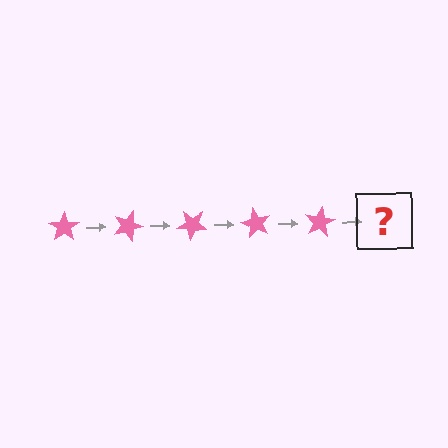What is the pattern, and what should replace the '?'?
The pattern is that the star rotates 20 degrees each step. The '?' should be a pink star rotated 100 degrees.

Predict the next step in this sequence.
The next step is a pink star rotated 100 degrees.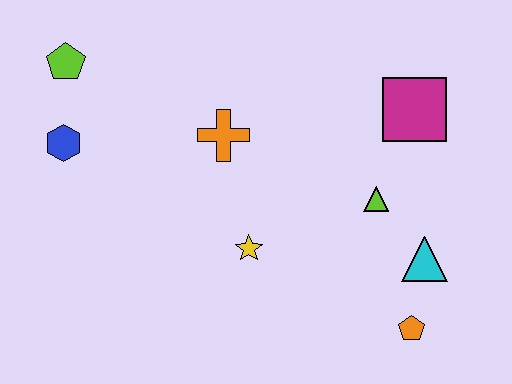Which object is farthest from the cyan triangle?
The lime pentagon is farthest from the cyan triangle.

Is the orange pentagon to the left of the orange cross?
No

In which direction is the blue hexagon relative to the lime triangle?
The blue hexagon is to the left of the lime triangle.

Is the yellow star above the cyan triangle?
Yes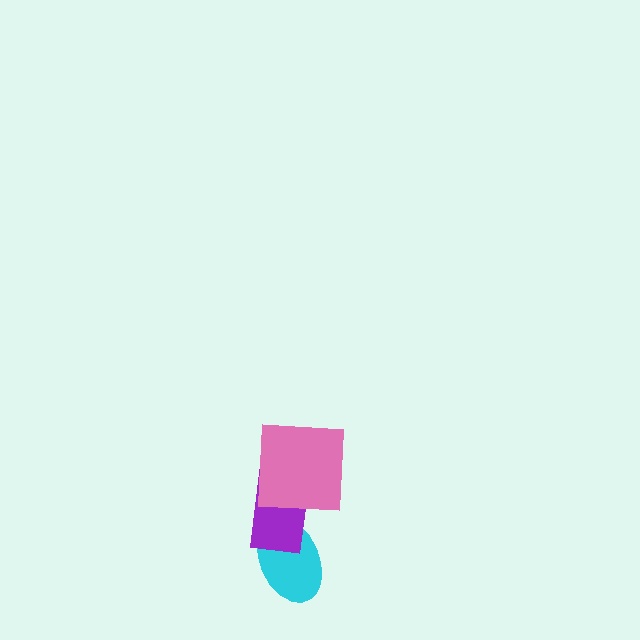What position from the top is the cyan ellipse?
The cyan ellipse is 3rd from the top.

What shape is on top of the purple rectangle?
The pink square is on top of the purple rectangle.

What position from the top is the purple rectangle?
The purple rectangle is 2nd from the top.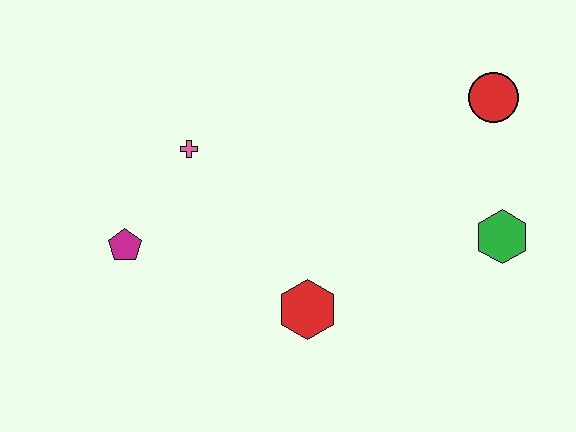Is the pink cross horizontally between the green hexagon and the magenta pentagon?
Yes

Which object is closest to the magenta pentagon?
The pink cross is closest to the magenta pentagon.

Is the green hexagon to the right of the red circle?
Yes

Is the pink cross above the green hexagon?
Yes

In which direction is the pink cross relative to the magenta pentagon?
The pink cross is above the magenta pentagon.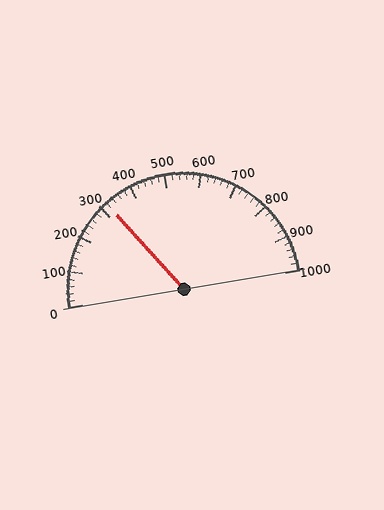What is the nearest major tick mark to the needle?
The nearest major tick mark is 300.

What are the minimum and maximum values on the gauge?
The gauge ranges from 0 to 1000.